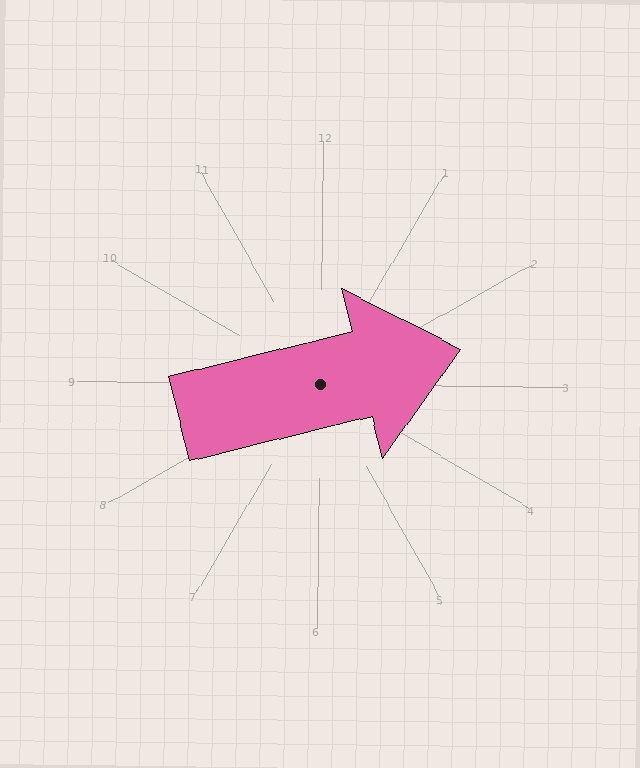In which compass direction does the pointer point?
East.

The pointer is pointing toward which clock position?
Roughly 3 o'clock.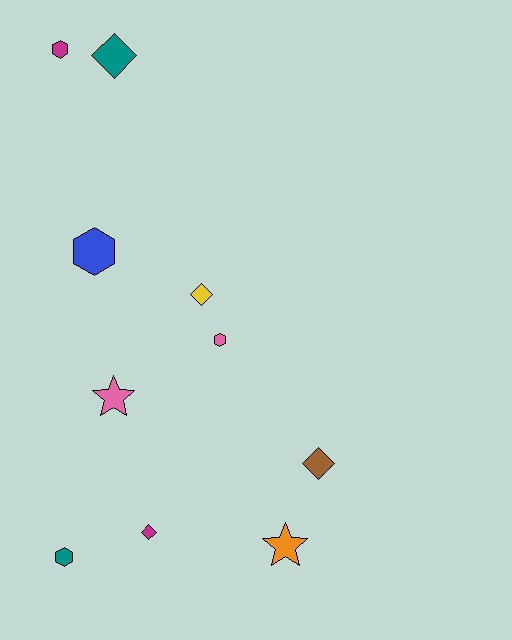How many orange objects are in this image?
There is 1 orange object.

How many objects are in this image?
There are 10 objects.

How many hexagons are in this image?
There are 4 hexagons.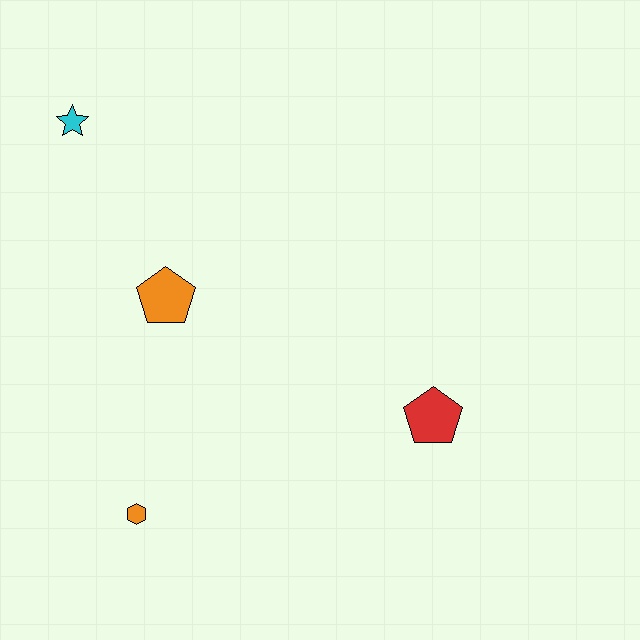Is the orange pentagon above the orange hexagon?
Yes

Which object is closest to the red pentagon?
The orange pentagon is closest to the red pentagon.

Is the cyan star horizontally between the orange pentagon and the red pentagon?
No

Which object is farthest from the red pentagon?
The cyan star is farthest from the red pentagon.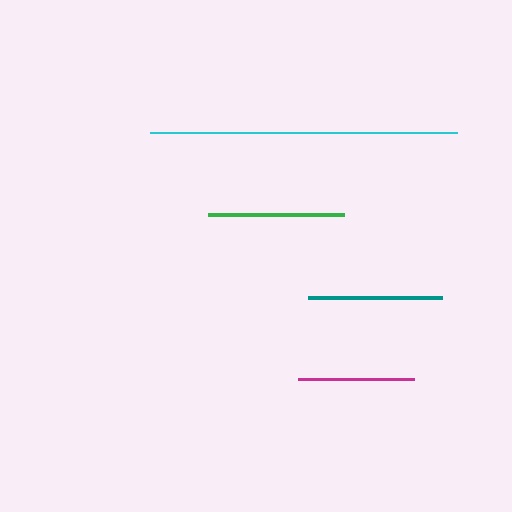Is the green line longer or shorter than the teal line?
The green line is longer than the teal line.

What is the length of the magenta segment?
The magenta segment is approximately 116 pixels long.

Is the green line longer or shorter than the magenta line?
The green line is longer than the magenta line.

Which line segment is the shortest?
The magenta line is the shortest at approximately 116 pixels.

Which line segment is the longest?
The cyan line is the longest at approximately 306 pixels.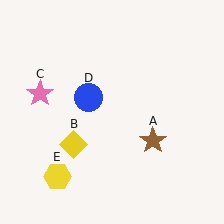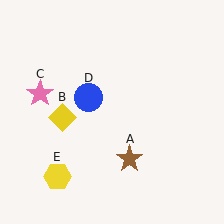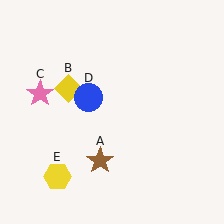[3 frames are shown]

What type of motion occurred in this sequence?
The brown star (object A), yellow diamond (object B) rotated clockwise around the center of the scene.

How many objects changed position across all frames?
2 objects changed position: brown star (object A), yellow diamond (object B).